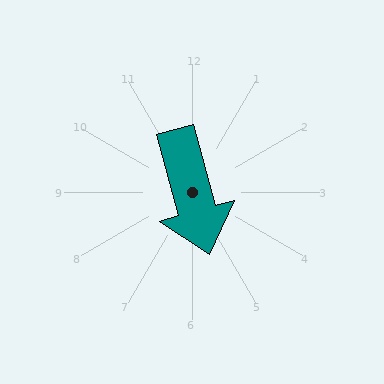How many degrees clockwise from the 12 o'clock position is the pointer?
Approximately 165 degrees.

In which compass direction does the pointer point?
South.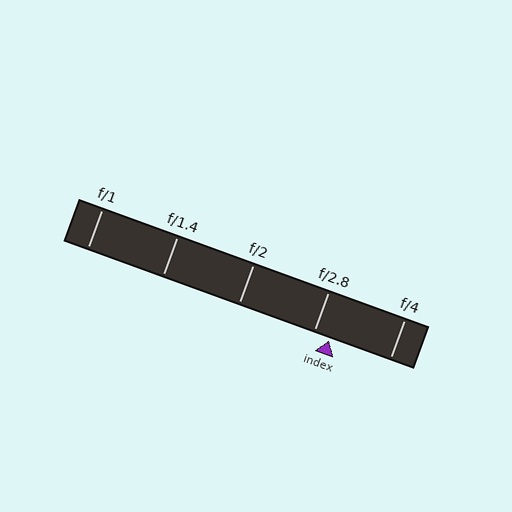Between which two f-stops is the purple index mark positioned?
The index mark is between f/2.8 and f/4.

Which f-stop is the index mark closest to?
The index mark is closest to f/2.8.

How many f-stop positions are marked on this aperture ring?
There are 5 f-stop positions marked.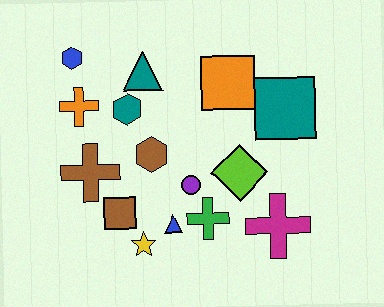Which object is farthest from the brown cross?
The teal square is farthest from the brown cross.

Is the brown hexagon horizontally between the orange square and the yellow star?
Yes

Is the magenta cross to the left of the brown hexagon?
No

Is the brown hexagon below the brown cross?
No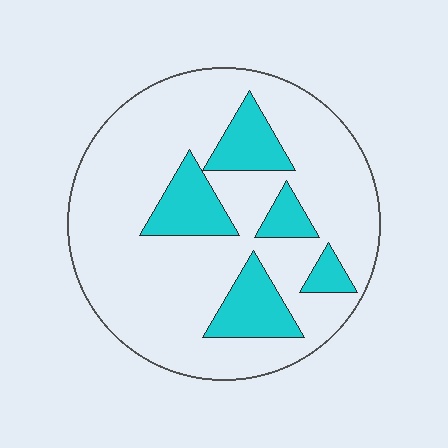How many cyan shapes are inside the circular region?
5.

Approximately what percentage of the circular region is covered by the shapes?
Approximately 20%.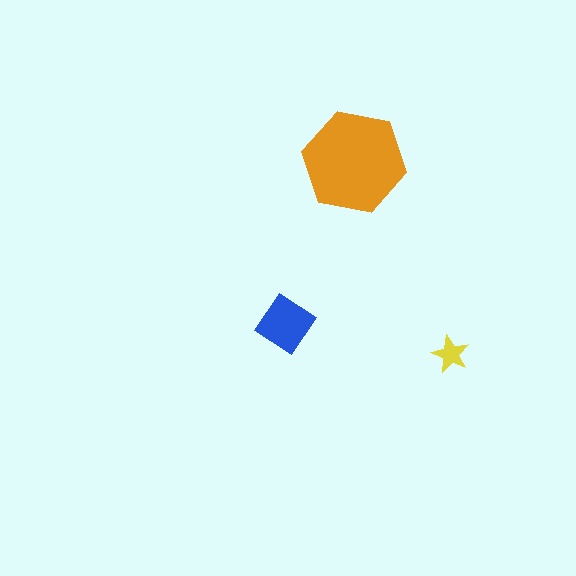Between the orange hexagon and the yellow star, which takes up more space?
The orange hexagon.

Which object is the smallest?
The yellow star.